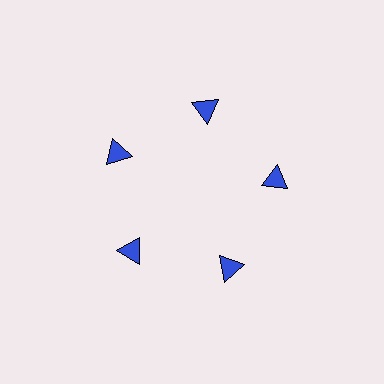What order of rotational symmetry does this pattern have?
This pattern has 5-fold rotational symmetry.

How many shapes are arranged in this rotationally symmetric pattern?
There are 5 shapes, arranged in 5 groups of 1.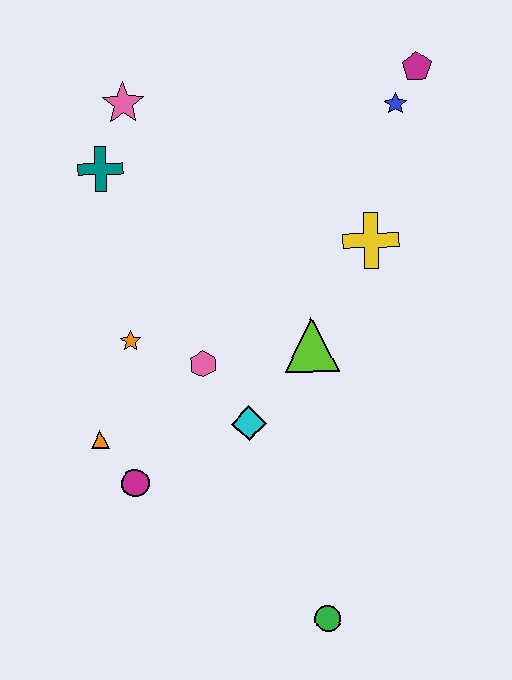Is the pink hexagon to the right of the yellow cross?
No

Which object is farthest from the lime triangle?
The pink star is farthest from the lime triangle.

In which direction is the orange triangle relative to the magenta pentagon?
The orange triangle is below the magenta pentagon.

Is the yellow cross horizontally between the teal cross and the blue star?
Yes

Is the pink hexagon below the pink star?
Yes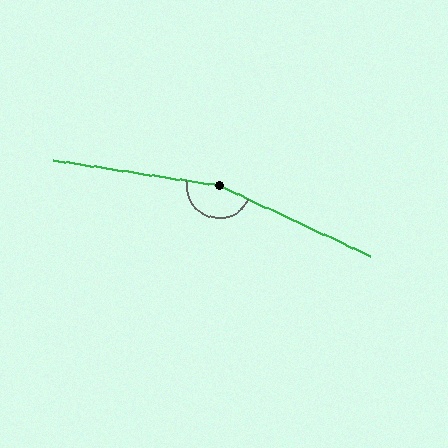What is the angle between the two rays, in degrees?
Approximately 164 degrees.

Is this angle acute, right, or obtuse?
It is obtuse.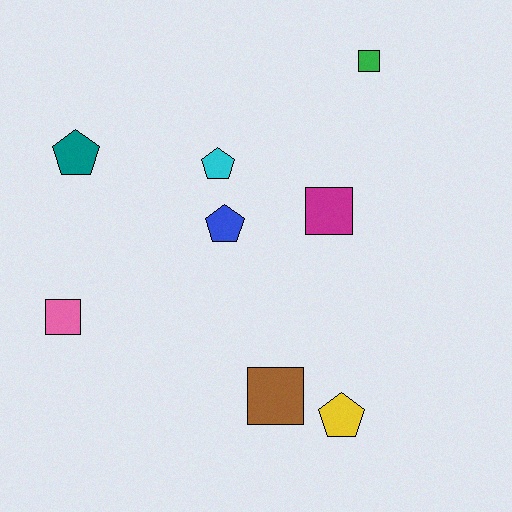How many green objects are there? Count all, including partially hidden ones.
There is 1 green object.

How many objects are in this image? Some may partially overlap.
There are 8 objects.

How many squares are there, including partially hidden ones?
There are 4 squares.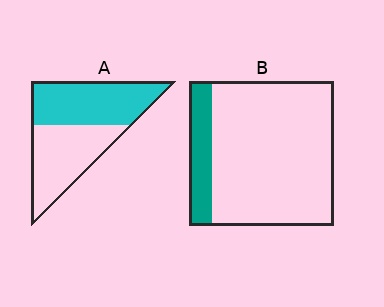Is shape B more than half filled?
No.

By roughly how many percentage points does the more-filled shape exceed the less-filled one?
By roughly 35 percentage points (A over B).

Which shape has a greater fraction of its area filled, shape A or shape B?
Shape A.